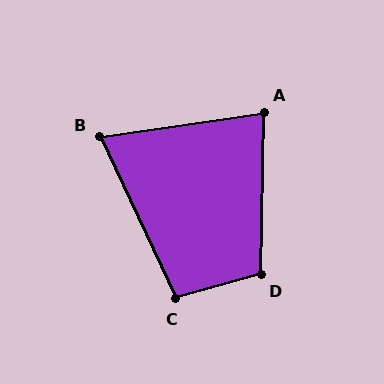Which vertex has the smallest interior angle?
B, at approximately 73 degrees.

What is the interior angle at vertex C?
Approximately 100 degrees (obtuse).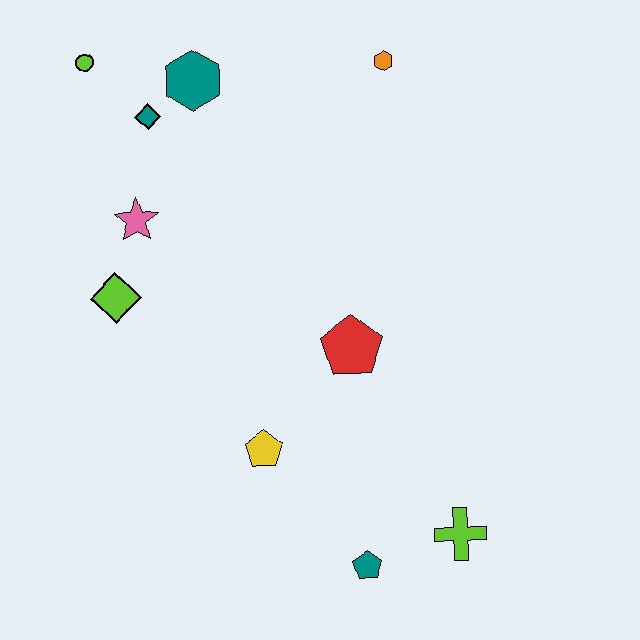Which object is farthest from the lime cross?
The lime circle is farthest from the lime cross.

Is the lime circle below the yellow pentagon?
No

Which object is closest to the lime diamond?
The pink star is closest to the lime diamond.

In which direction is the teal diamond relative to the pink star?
The teal diamond is above the pink star.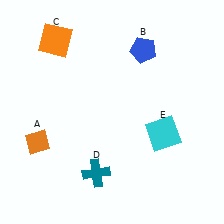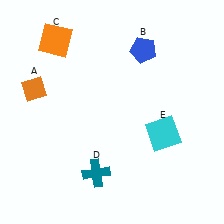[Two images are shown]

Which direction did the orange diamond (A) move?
The orange diamond (A) moved up.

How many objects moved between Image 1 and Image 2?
1 object moved between the two images.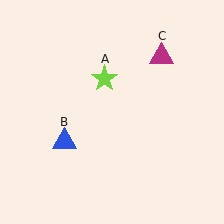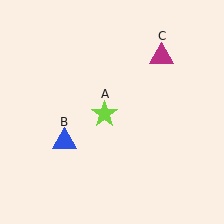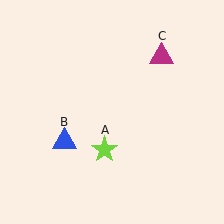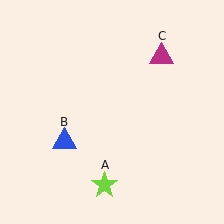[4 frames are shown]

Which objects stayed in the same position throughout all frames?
Blue triangle (object B) and magenta triangle (object C) remained stationary.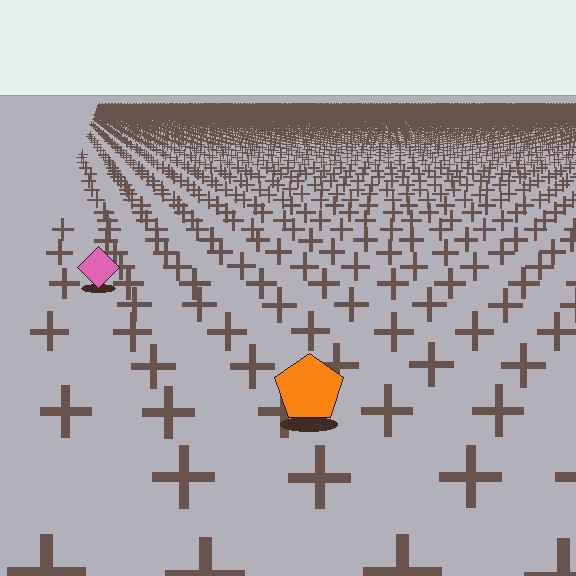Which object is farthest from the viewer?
The pink diamond is farthest from the viewer. It appears smaller and the ground texture around it is denser.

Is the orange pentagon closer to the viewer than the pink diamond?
Yes. The orange pentagon is closer — you can tell from the texture gradient: the ground texture is coarser near it.